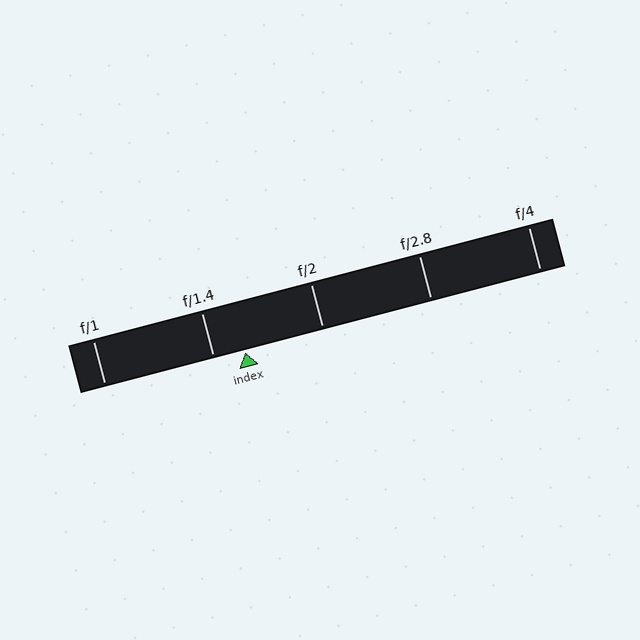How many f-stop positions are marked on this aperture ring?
There are 5 f-stop positions marked.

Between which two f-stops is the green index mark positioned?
The index mark is between f/1.4 and f/2.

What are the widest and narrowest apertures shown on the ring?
The widest aperture shown is f/1 and the narrowest is f/4.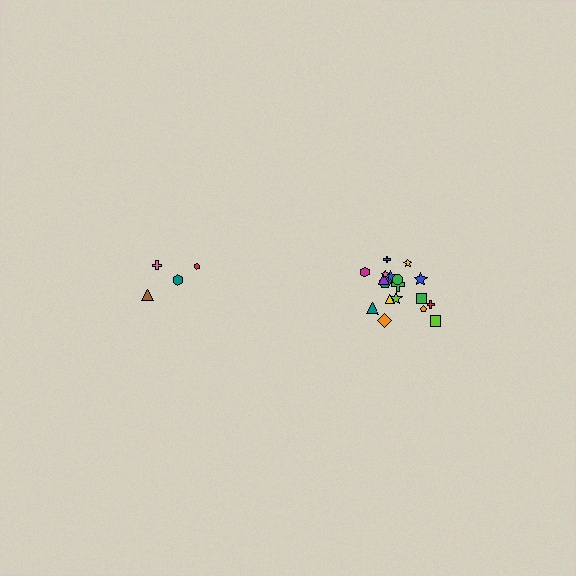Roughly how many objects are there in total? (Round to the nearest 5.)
Roughly 20 objects in total.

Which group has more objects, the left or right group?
The right group.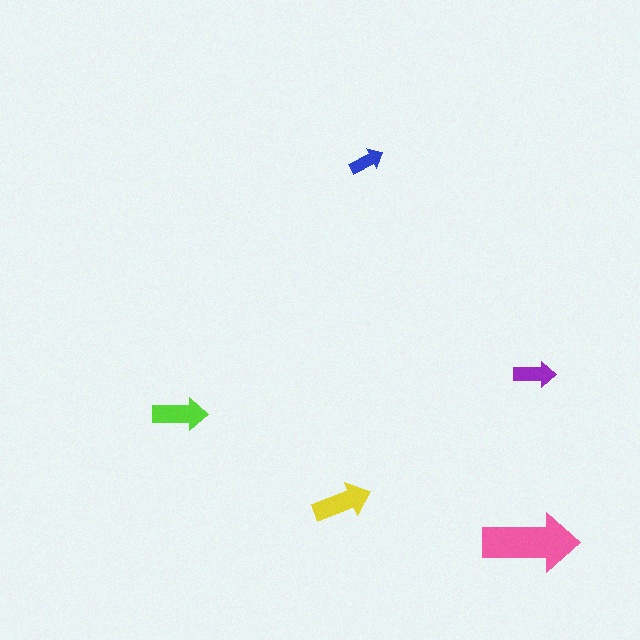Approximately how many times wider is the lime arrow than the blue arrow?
About 1.5 times wider.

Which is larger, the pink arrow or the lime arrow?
The pink one.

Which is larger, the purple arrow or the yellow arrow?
The yellow one.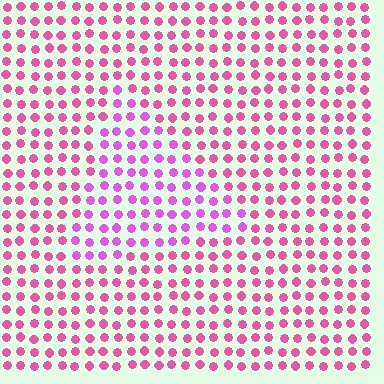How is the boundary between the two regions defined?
The boundary is defined purely by a slight shift in hue (about 28 degrees). Spacing, size, and orientation are identical on both sides.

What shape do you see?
I see a triangle.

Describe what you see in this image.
The image is filled with small pink elements in a uniform arrangement. A triangle-shaped region is visible where the elements are tinted to a slightly different hue, forming a subtle color boundary.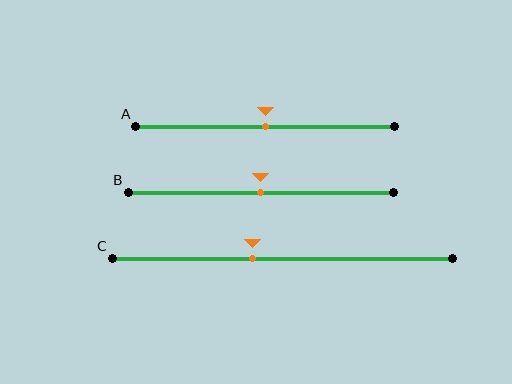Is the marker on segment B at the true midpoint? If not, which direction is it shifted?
Yes, the marker on segment B is at the true midpoint.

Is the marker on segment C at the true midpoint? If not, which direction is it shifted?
No, the marker on segment C is shifted to the left by about 9% of the segment length.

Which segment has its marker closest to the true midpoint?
Segment A has its marker closest to the true midpoint.